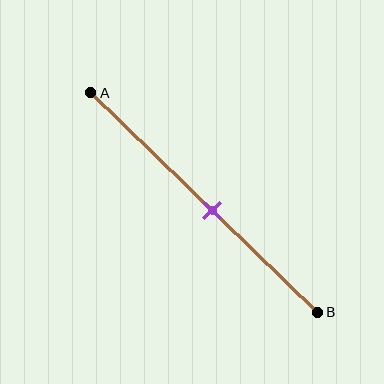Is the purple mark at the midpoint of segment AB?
No, the mark is at about 55% from A, not at the 50% midpoint.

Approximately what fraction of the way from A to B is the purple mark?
The purple mark is approximately 55% of the way from A to B.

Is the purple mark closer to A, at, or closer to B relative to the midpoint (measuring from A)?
The purple mark is closer to point B than the midpoint of segment AB.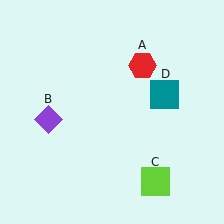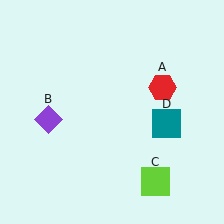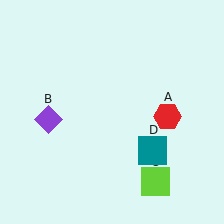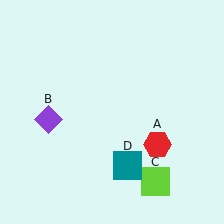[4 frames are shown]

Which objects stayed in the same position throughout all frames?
Purple diamond (object B) and lime square (object C) remained stationary.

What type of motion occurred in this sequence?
The red hexagon (object A), teal square (object D) rotated clockwise around the center of the scene.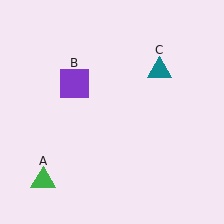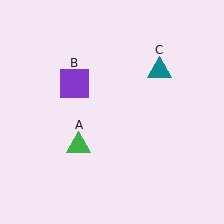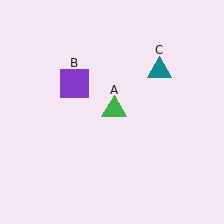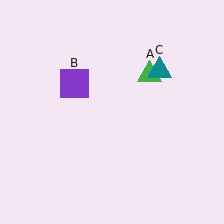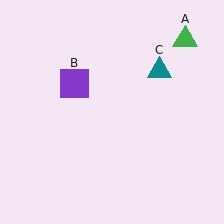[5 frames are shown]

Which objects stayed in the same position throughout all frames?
Purple square (object B) and teal triangle (object C) remained stationary.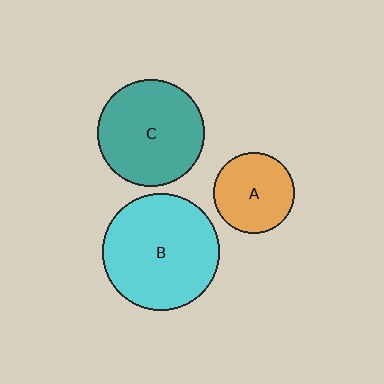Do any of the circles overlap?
No, none of the circles overlap.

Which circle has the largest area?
Circle B (cyan).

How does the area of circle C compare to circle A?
Approximately 1.7 times.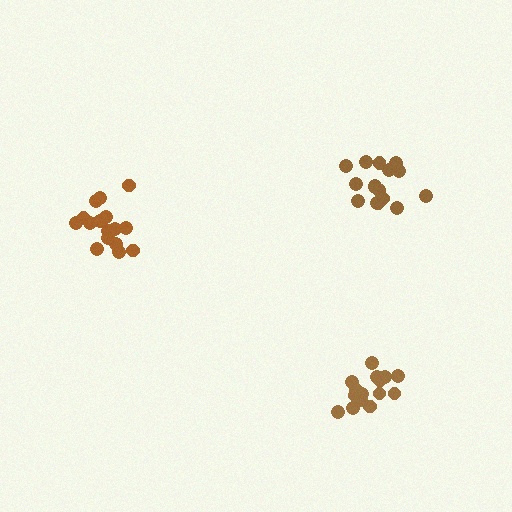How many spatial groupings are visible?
There are 3 spatial groupings.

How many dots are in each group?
Group 1: 16 dots, Group 2: 15 dots, Group 3: 16 dots (47 total).